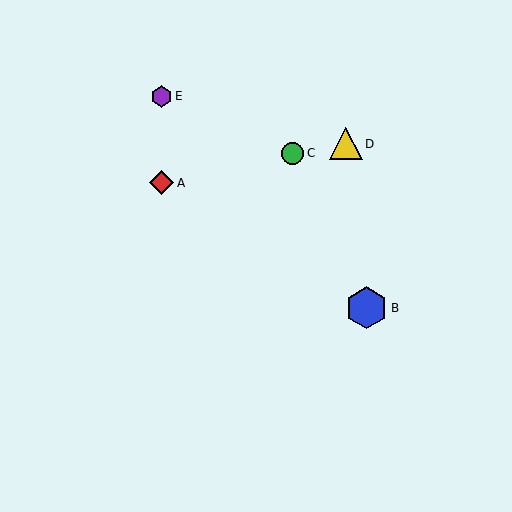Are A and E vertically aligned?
Yes, both are at x≈162.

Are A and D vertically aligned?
No, A is at x≈162 and D is at x≈346.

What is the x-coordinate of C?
Object C is at x≈293.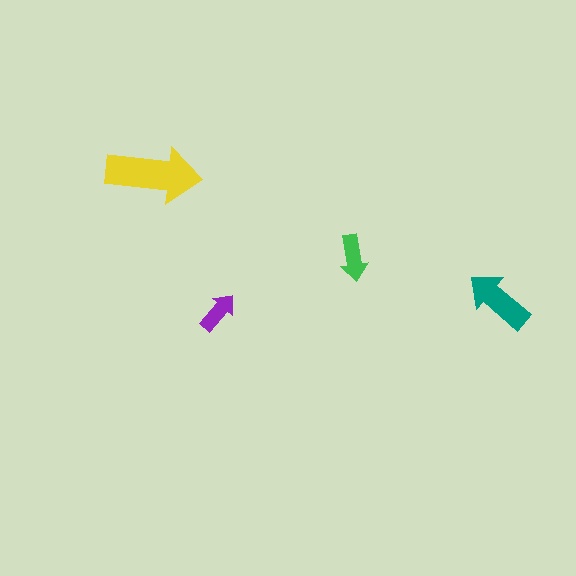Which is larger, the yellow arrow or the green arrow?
The yellow one.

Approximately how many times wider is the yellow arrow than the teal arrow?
About 1.5 times wider.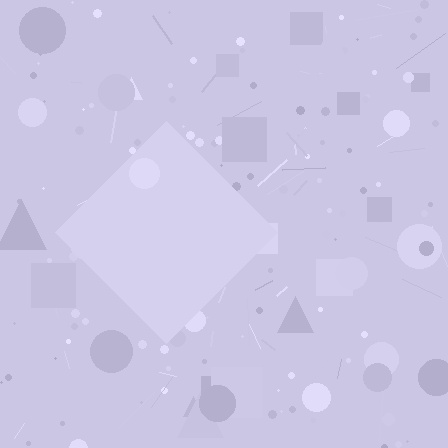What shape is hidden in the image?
A diamond is hidden in the image.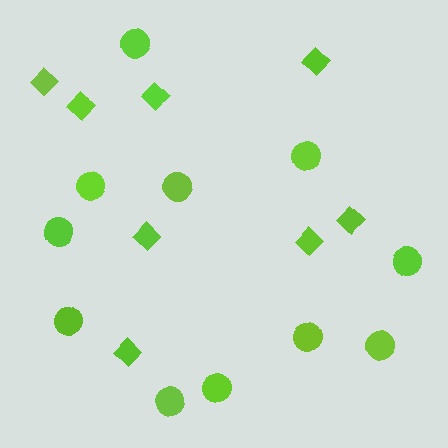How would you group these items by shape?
There are 2 groups: one group of diamonds (8) and one group of circles (11).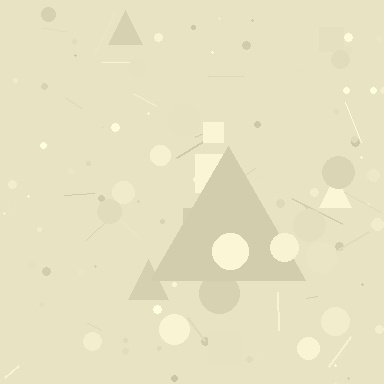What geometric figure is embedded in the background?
A triangle is embedded in the background.